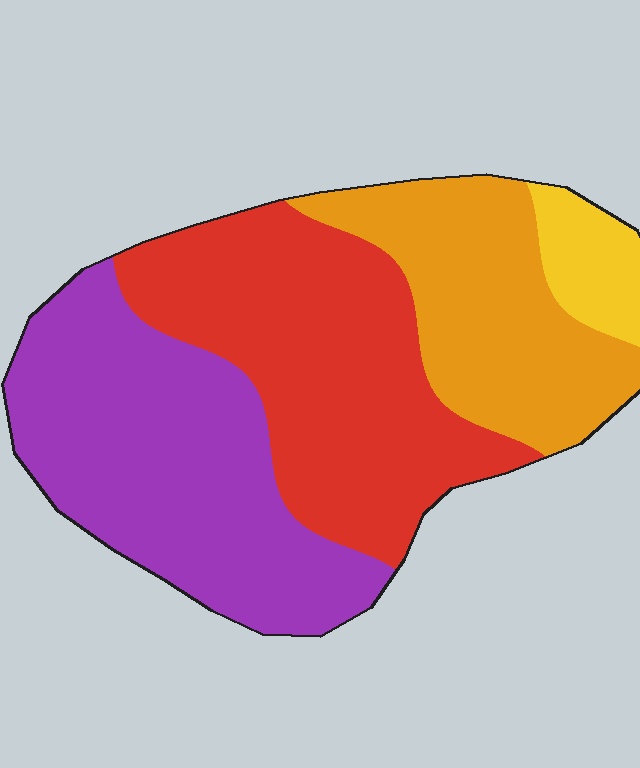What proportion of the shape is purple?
Purple takes up between a third and a half of the shape.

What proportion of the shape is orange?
Orange covers about 25% of the shape.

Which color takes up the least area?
Yellow, at roughly 5%.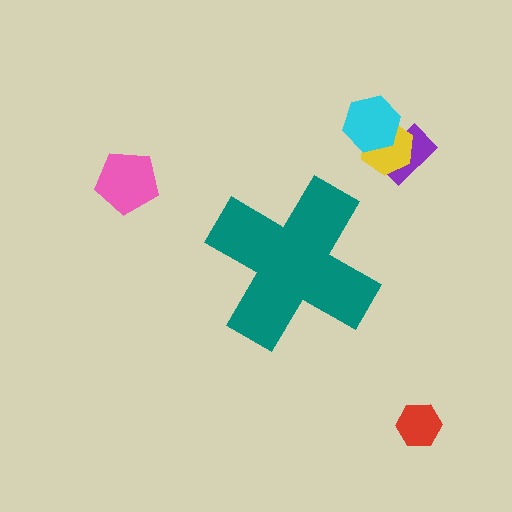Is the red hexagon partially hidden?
No, the red hexagon is fully visible.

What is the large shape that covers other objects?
A teal cross.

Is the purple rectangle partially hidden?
No, the purple rectangle is fully visible.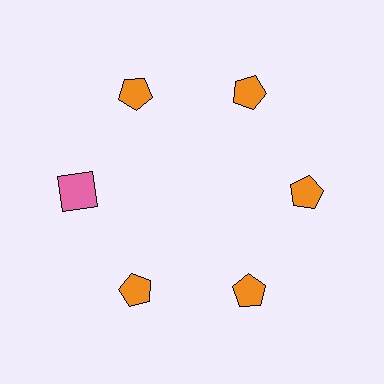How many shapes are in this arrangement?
There are 6 shapes arranged in a ring pattern.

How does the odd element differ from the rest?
It differs in both color (pink instead of orange) and shape (square instead of pentagon).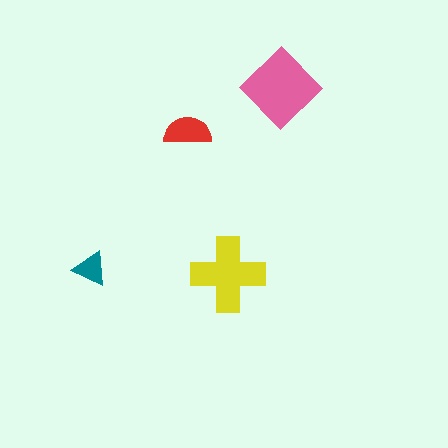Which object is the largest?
The pink diamond.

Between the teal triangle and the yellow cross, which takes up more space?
The yellow cross.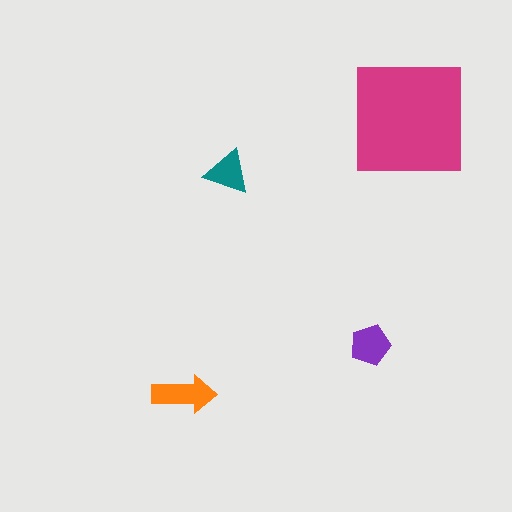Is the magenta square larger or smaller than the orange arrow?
Larger.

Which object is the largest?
The magenta square.